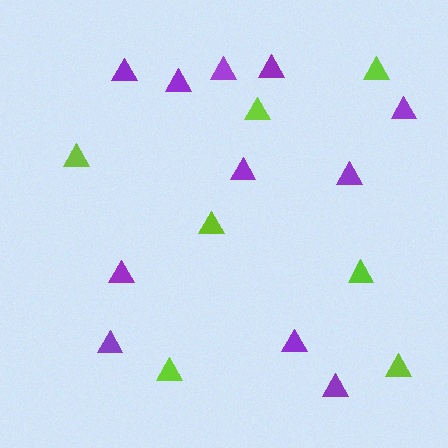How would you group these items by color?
There are 2 groups: one group of lime triangles (7) and one group of purple triangles (11).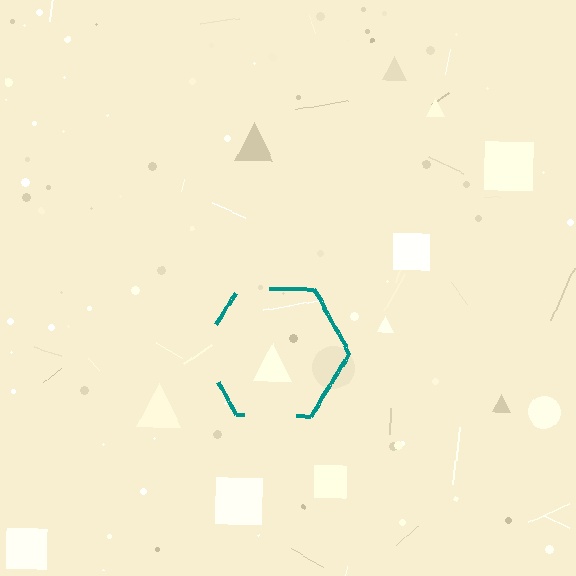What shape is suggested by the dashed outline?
The dashed outline suggests a hexagon.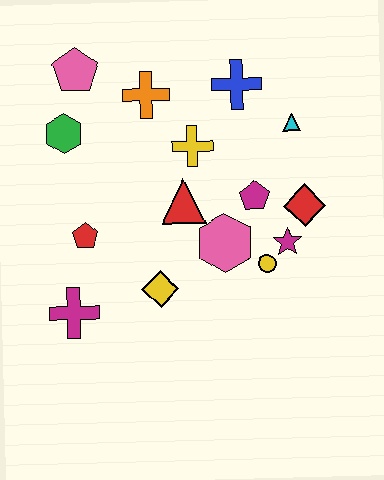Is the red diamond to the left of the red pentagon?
No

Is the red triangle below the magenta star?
No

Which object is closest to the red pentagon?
The magenta cross is closest to the red pentagon.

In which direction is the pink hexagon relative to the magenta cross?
The pink hexagon is to the right of the magenta cross.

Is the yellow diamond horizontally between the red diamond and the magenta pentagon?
No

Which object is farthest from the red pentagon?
The cyan triangle is farthest from the red pentagon.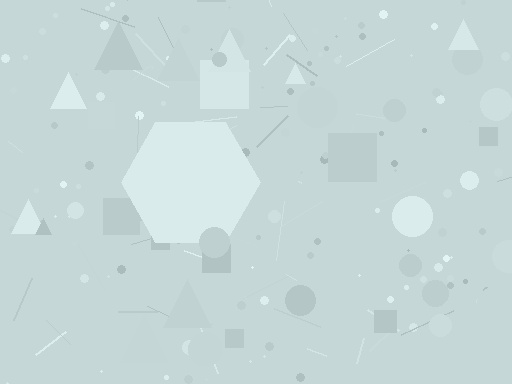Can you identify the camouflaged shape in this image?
The camouflaged shape is a hexagon.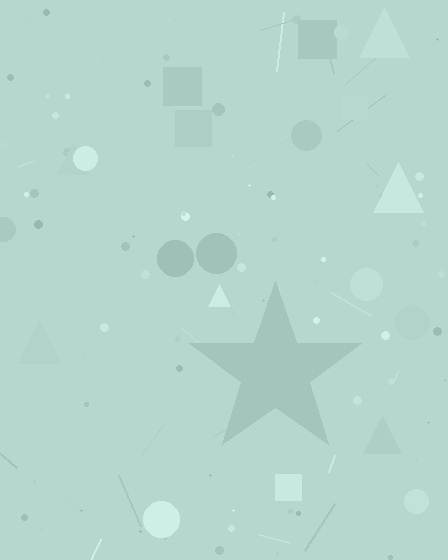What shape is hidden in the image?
A star is hidden in the image.